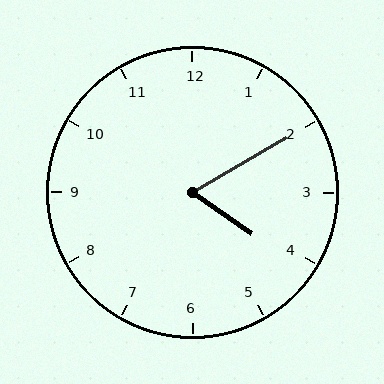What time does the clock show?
4:10.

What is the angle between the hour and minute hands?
Approximately 65 degrees.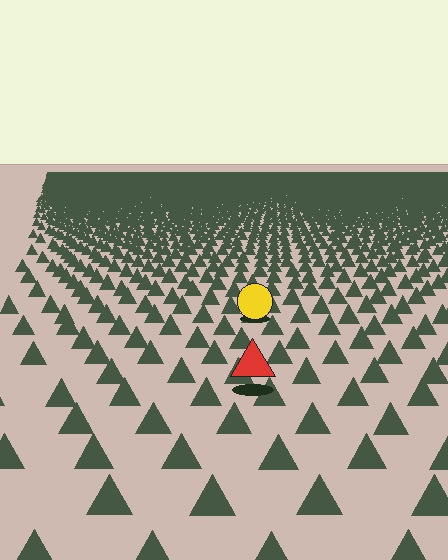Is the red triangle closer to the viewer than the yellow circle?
Yes. The red triangle is closer — you can tell from the texture gradient: the ground texture is coarser near it.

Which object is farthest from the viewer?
The yellow circle is farthest from the viewer. It appears smaller and the ground texture around it is denser.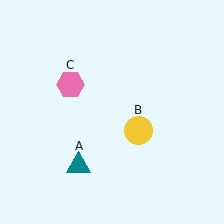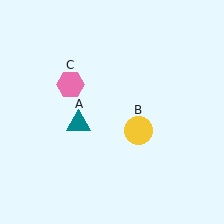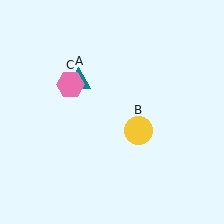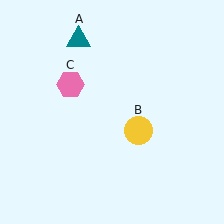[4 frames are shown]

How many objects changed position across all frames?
1 object changed position: teal triangle (object A).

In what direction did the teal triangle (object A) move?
The teal triangle (object A) moved up.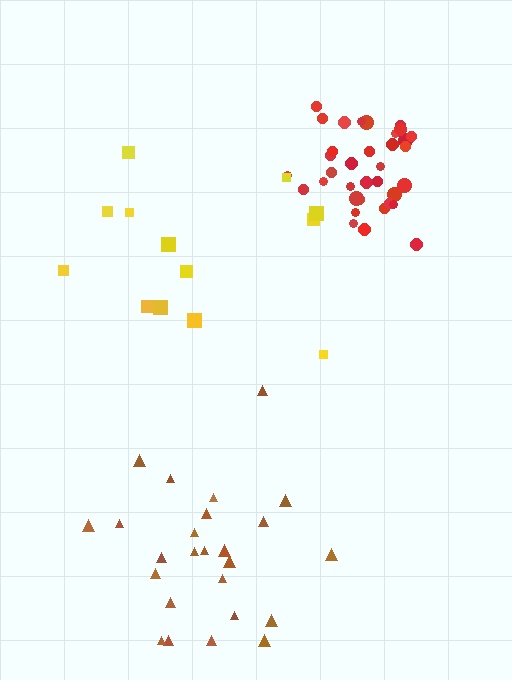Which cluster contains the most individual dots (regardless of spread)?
Red (35).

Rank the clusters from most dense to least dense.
red, brown, yellow.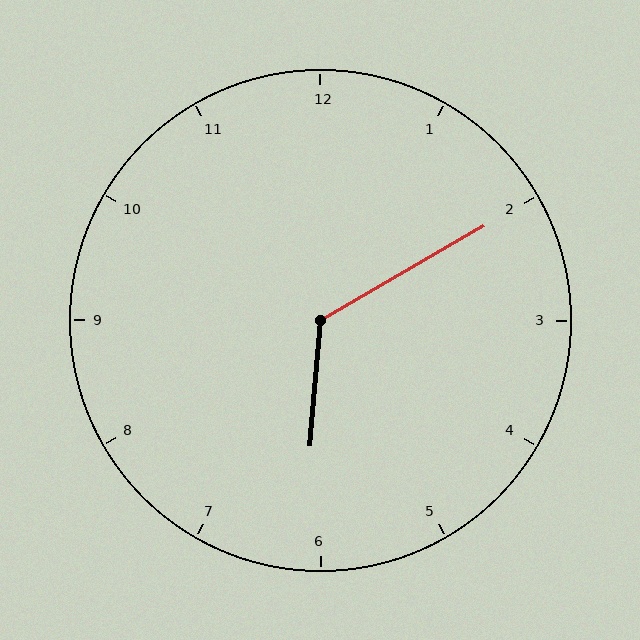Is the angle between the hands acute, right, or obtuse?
It is obtuse.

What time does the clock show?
6:10.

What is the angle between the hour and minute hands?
Approximately 125 degrees.